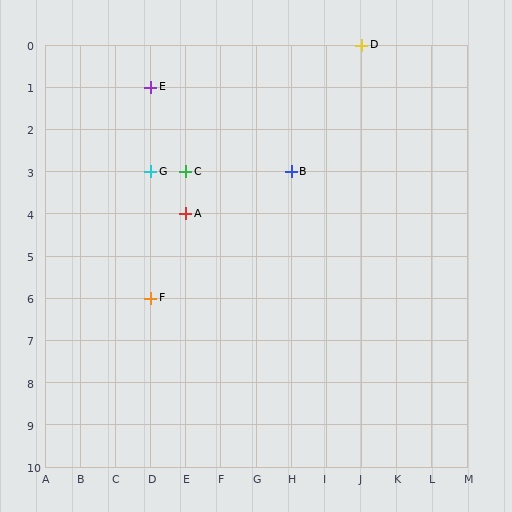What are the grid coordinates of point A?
Point A is at grid coordinates (E, 4).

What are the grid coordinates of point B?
Point B is at grid coordinates (H, 3).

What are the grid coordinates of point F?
Point F is at grid coordinates (D, 6).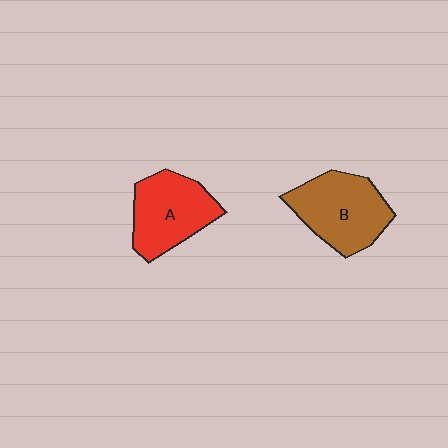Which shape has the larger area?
Shape B (brown).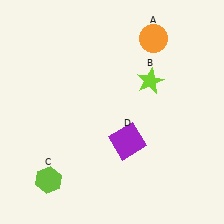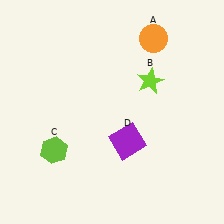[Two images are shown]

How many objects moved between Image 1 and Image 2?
1 object moved between the two images.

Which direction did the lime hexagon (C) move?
The lime hexagon (C) moved up.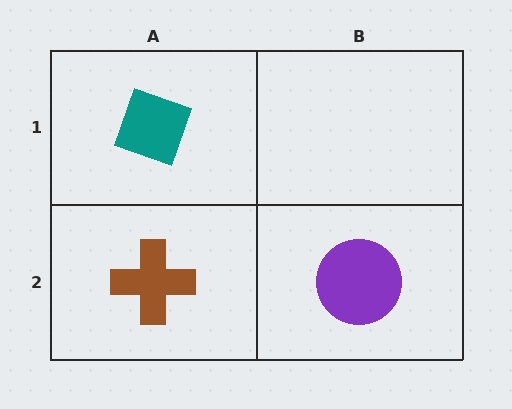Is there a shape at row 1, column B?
No, that cell is empty.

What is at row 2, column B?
A purple circle.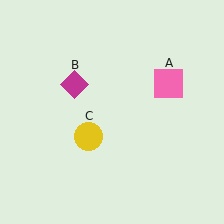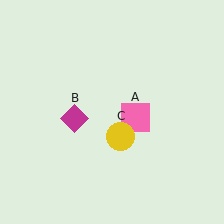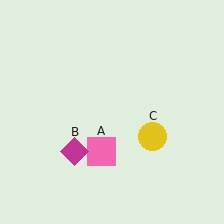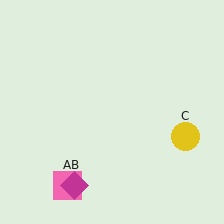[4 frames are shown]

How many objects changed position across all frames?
3 objects changed position: pink square (object A), magenta diamond (object B), yellow circle (object C).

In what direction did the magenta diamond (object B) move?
The magenta diamond (object B) moved down.